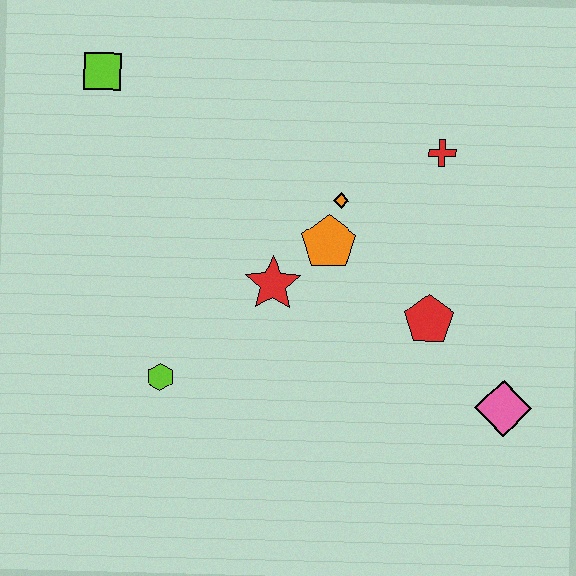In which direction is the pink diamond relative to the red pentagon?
The pink diamond is below the red pentagon.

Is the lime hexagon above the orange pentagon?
No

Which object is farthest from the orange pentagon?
The lime square is farthest from the orange pentagon.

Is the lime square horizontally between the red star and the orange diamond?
No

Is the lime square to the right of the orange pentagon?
No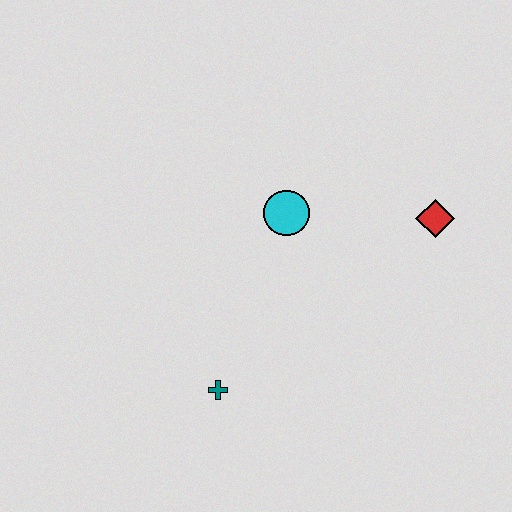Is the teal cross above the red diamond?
No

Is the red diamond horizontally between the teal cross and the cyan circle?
No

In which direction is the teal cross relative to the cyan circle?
The teal cross is below the cyan circle.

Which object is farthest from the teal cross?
The red diamond is farthest from the teal cross.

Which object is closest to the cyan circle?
The red diamond is closest to the cyan circle.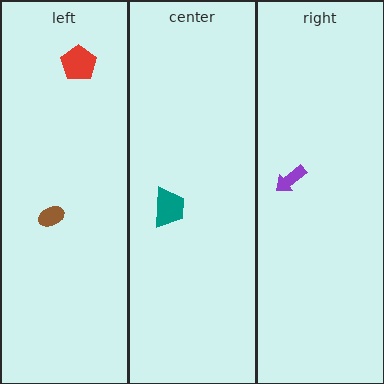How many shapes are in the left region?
2.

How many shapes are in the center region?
1.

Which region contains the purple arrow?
The right region.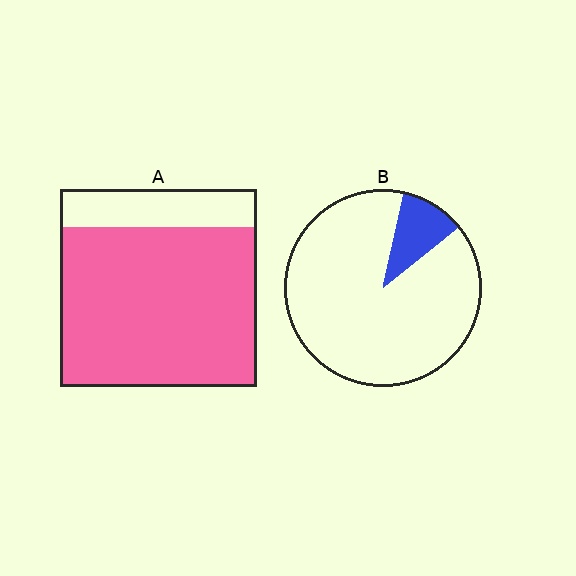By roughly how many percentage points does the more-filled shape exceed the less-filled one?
By roughly 70 percentage points (A over B).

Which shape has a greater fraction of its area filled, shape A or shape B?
Shape A.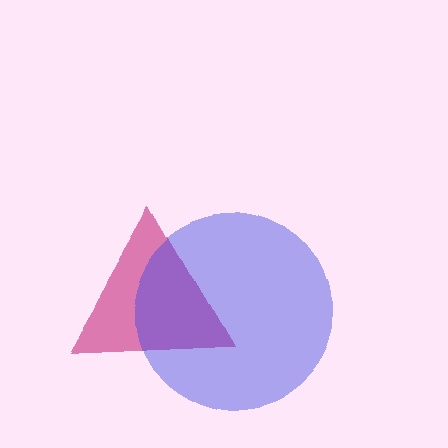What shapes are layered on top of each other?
The layered shapes are: a magenta triangle, a blue circle.